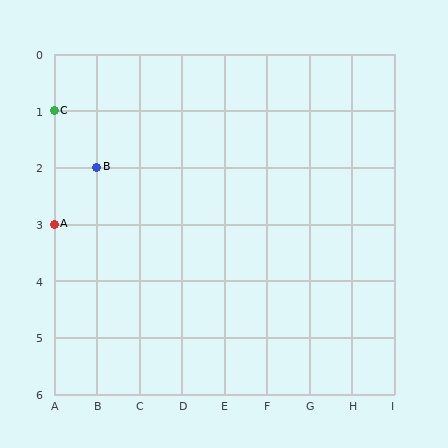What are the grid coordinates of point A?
Point A is at grid coordinates (A, 3).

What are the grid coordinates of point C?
Point C is at grid coordinates (A, 1).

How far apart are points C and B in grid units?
Points C and B are 1 column and 1 row apart (about 1.4 grid units diagonally).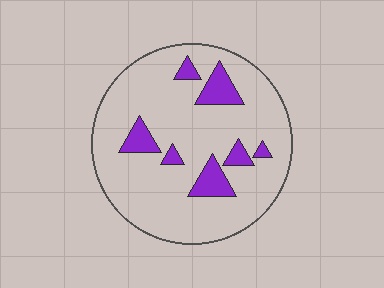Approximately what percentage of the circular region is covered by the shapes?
Approximately 15%.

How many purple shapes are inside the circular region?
7.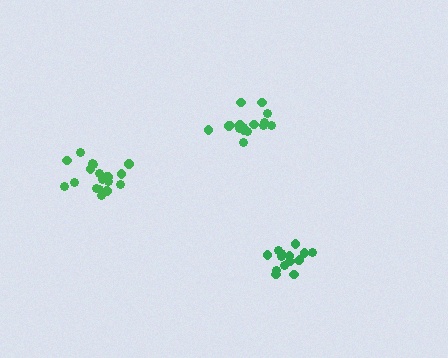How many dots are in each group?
Group 1: 20 dots, Group 2: 15 dots, Group 3: 17 dots (52 total).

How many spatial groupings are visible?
There are 3 spatial groupings.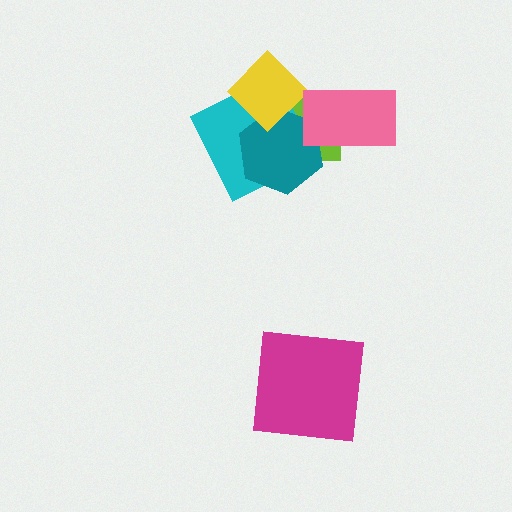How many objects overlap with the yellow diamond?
3 objects overlap with the yellow diamond.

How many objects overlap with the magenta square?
0 objects overlap with the magenta square.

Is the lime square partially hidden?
Yes, it is partially covered by another shape.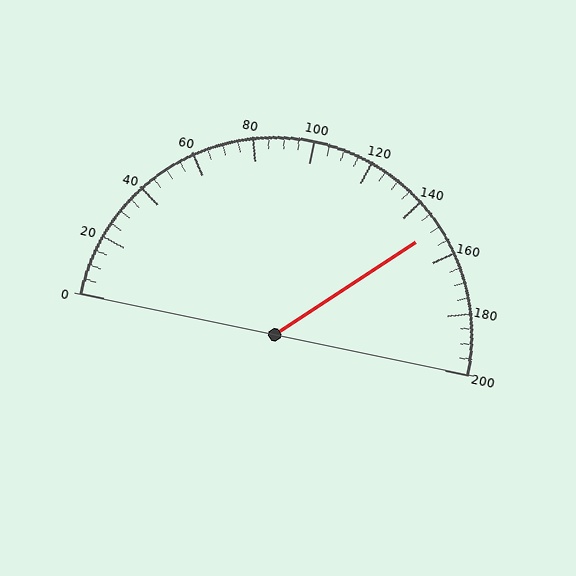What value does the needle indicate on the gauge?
The needle indicates approximately 150.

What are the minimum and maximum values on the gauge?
The gauge ranges from 0 to 200.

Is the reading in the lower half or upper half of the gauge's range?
The reading is in the upper half of the range (0 to 200).